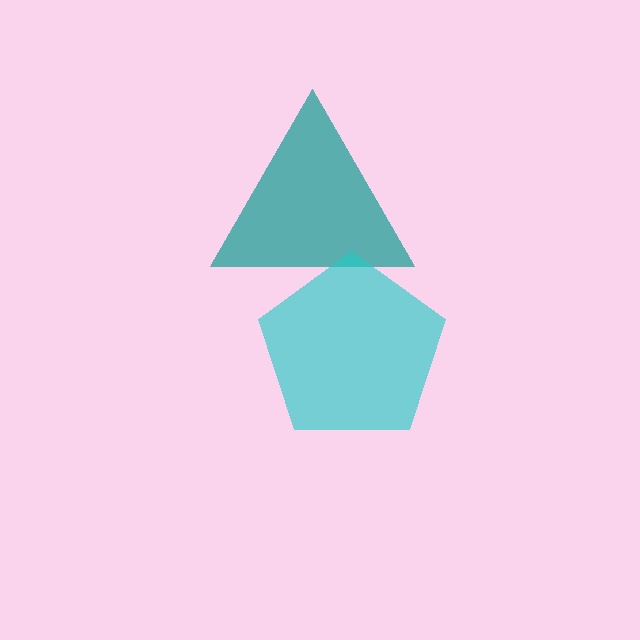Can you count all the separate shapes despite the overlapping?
Yes, there are 2 separate shapes.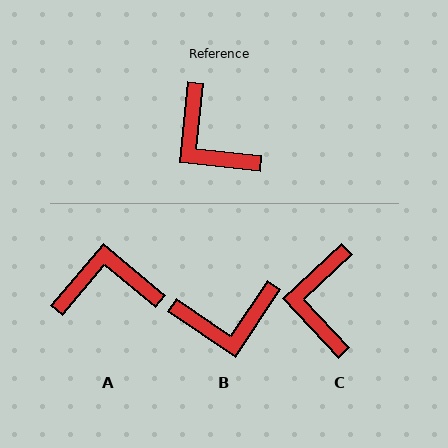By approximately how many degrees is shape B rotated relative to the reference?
Approximately 62 degrees counter-clockwise.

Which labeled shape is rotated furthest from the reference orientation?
A, about 124 degrees away.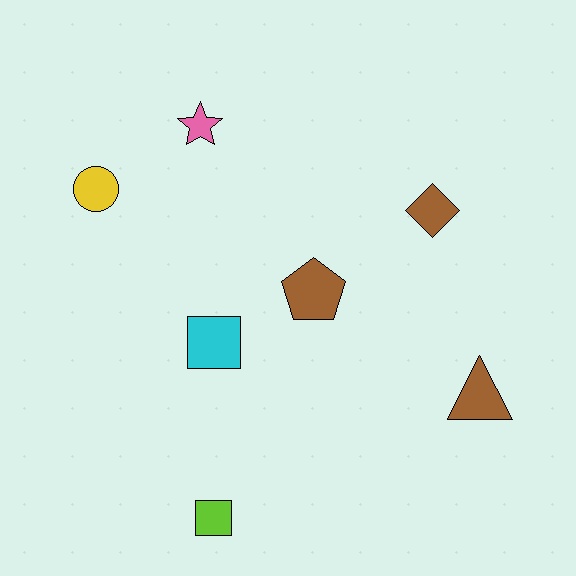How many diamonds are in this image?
There is 1 diamond.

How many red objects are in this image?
There are no red objects.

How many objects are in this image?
There are 7 objects.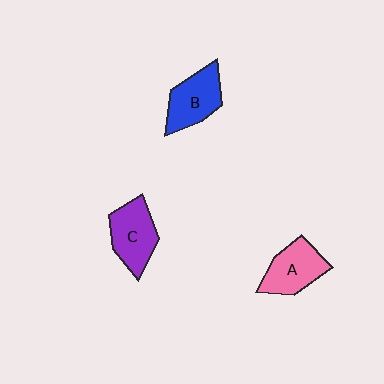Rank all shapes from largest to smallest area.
From largest to smallest: C (purple), B (blue), A (pink).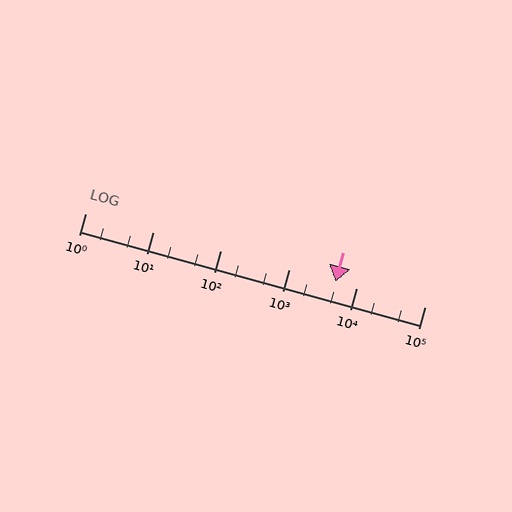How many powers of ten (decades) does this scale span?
The scale spans 5 decades, from 1 to 100000.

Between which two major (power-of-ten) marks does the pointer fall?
The pointer is between 1000 and 10000.